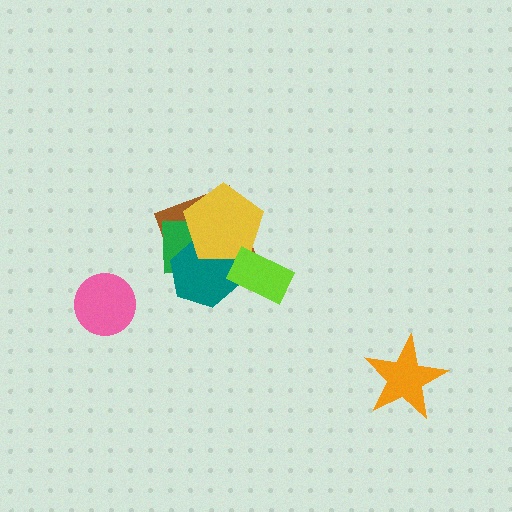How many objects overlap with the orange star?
0 objects overlap with the orange star.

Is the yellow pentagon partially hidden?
Yes, it is partially covered by another shape.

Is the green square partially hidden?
Yes, it is partially covered by another shape.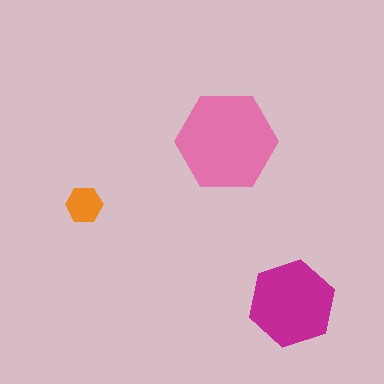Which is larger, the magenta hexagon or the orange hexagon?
The magenta one.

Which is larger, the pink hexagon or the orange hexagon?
The pink one.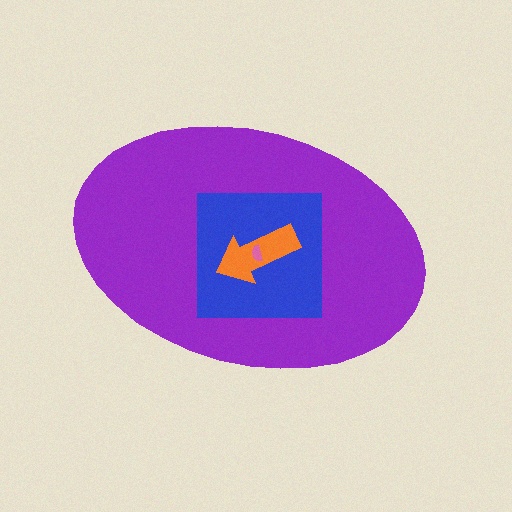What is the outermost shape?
The purple ellipse.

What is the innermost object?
The pink semicircle.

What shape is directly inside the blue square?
The orange arrow.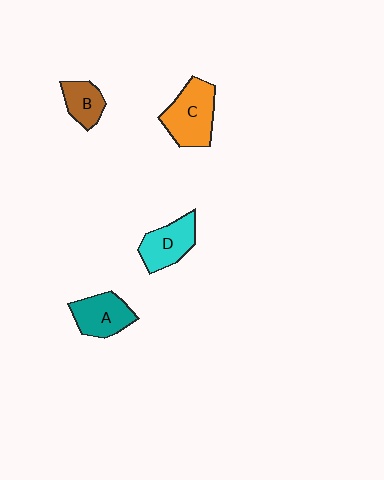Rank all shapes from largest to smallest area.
From largest to smallest: C (orange), A (teal), D (cyan), B (brown).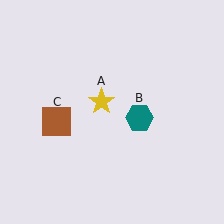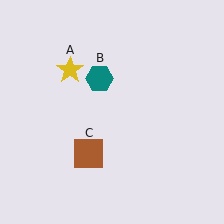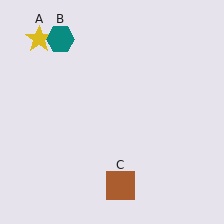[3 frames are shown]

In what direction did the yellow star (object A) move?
The yellow star (object A) moved up and to the left.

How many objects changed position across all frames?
3 objects changed position: yellow star (object A), teal hexagon (object B), brown square (object C).